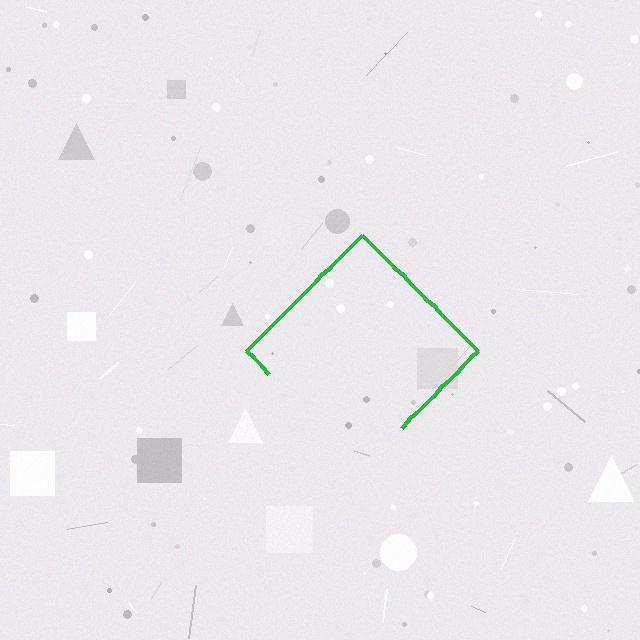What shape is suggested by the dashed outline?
The dashed outline suggests a diamond.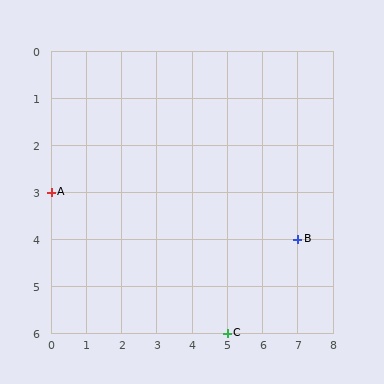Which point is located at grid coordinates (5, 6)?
Point C is at (5, 6).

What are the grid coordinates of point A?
Point A is at grid coordinates (0, 3).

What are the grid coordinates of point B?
Point B is at grid coordinates (7, 4).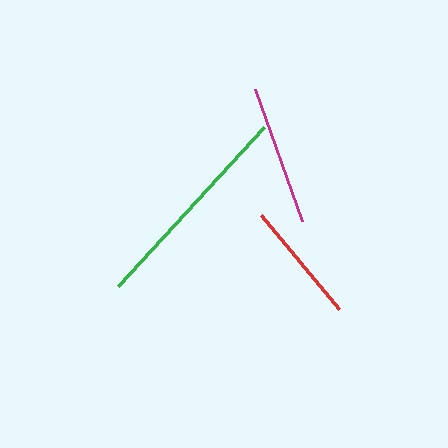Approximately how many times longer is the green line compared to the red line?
The green line is approximately 1.8 times the length of the red line.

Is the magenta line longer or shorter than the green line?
The green line is longer than the magenta line.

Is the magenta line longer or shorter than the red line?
The magenta line is longer than the red line.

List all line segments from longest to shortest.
From longest to shortest: green, magenta, red.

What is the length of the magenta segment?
The magenta segment is approximately 140 pixels long.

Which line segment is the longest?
The green line is the longest at approximately 216 pixels.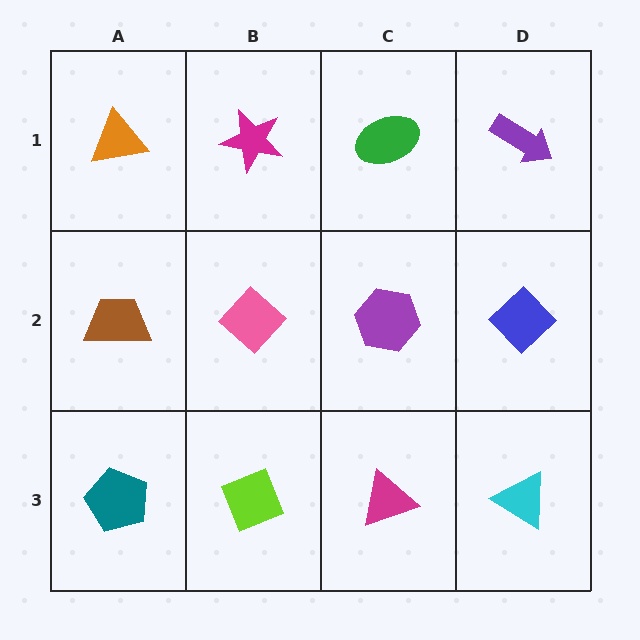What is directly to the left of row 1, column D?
A green ellipse.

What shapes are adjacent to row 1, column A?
A brown trapezoid (row 2, column A), a magenta star (row 1, column B).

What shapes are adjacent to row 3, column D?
A blue diamond (row 2, column D), a magenta triangle (row 3, column C).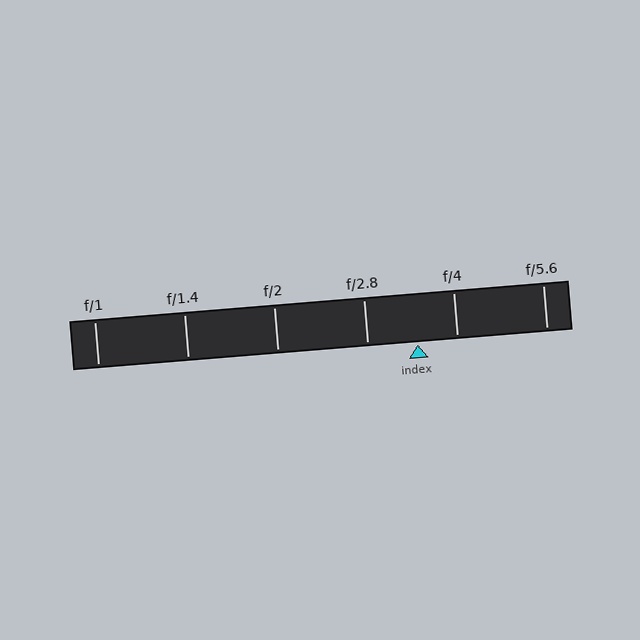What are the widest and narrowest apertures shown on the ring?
The widest aperture shown is f/1 and the narrowest is f/5.6.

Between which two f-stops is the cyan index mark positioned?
The index mark is between f/2.8 and f/4.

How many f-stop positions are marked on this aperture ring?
There are 6 f-stop positions marked.